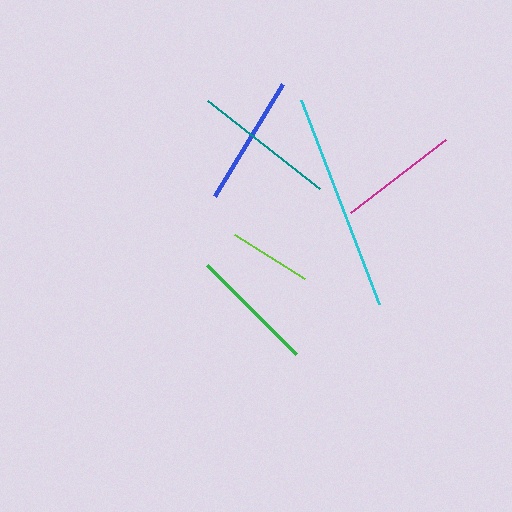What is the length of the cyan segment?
The cyan segment is approximately 218 pixels long.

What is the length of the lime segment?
The lime segment is approximately 83 pixels long.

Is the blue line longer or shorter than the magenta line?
The blue line is longer than the magenta line.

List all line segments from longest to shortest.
From longest to shortest: cyan, teal, blue, green, magenta, lime.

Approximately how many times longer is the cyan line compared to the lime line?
The cyan line is approximately 2.6 times the length of the lime line.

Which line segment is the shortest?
The lime line is the shortest at approximately 83 pixels.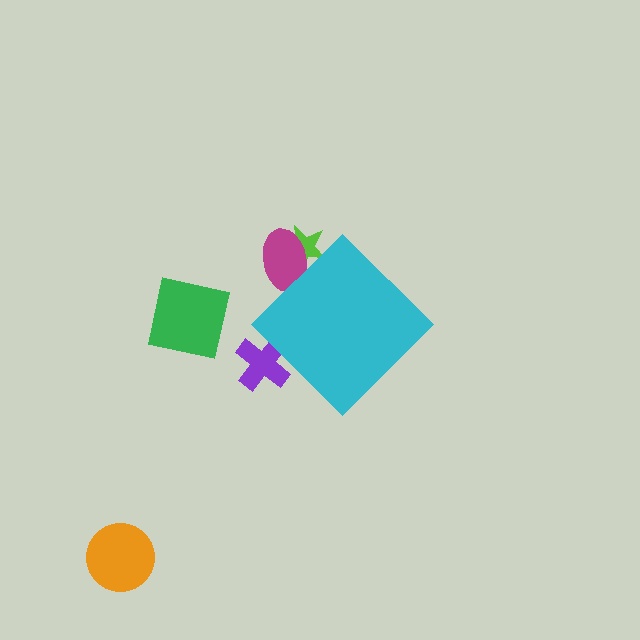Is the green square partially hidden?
No, the green square is fully visible.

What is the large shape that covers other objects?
A cyan diamond.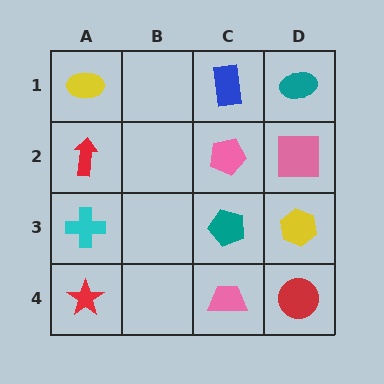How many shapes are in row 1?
3 shapes.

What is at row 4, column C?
A pink trapezoid.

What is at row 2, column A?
A red arrow.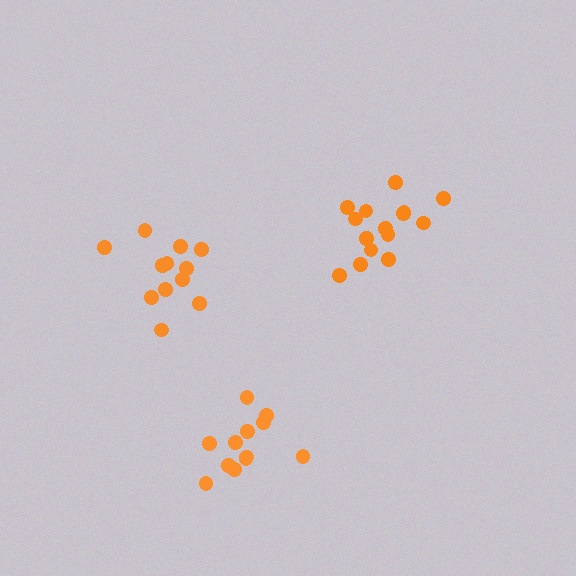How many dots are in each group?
Group 1: 12 dots, Group 2: 15 dots, Group 3: 12 dots (39 total).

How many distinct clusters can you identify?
There are 3 distinct clusters.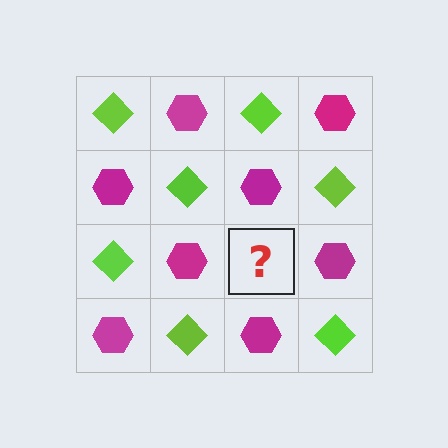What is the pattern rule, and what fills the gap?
The rule is that it alternates lime diamond and magenta hexagon in a checkerboard pattern. The gap should be filled with a lime diamond.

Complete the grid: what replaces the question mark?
The question mark should be replaced with a lime diamond.